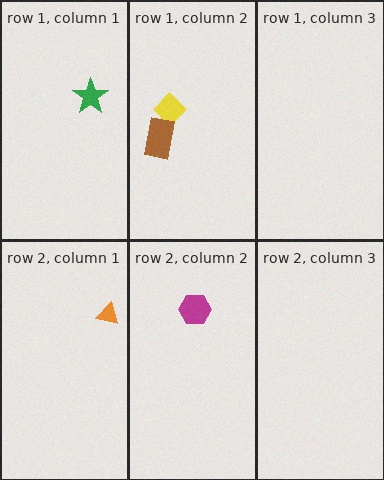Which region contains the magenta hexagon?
The row 2, column 2 region.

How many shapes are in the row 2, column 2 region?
1.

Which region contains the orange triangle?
The row 2, column 1 region.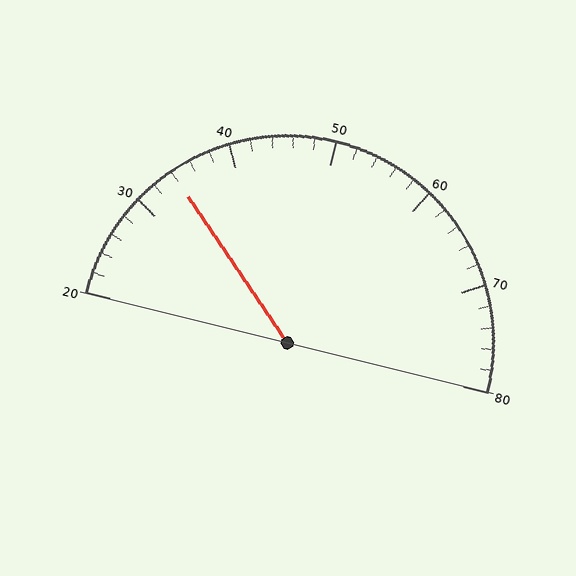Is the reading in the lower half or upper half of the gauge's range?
The reading is in the lower half of the range (20 to 80).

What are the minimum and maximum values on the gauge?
The gauge ranges from 20 to 80.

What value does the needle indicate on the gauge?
The needle indicates approximately 34.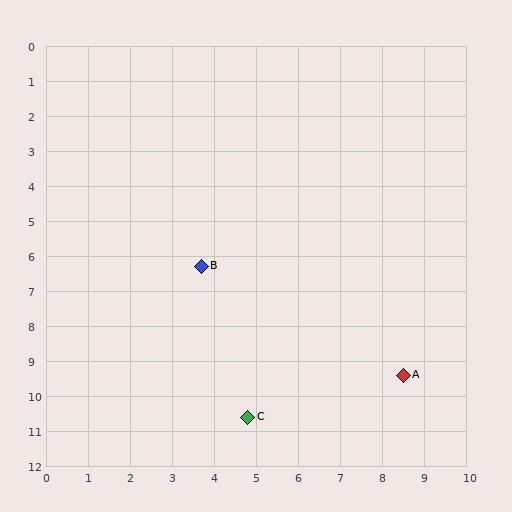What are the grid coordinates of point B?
Point B is at approximately (3.7, 6.3).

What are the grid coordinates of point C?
Point C is at approximately (4.8, 10.6).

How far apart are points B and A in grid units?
Points B and A are about 5.7 grid units apart.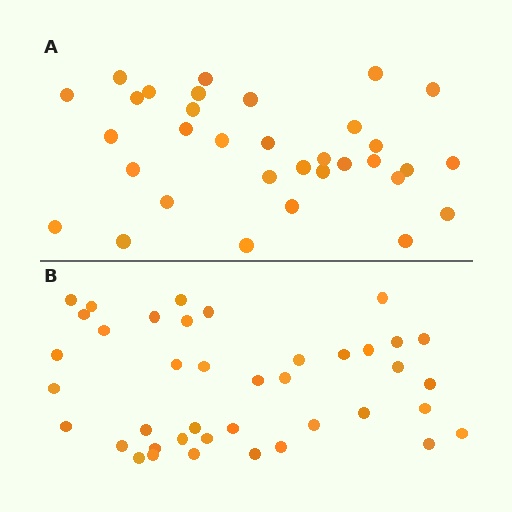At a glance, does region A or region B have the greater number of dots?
Region B (the bottom region) has more dots.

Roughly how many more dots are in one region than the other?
Region B has roughly 8 or so more dots than region A.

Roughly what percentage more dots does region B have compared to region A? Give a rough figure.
About 20% more.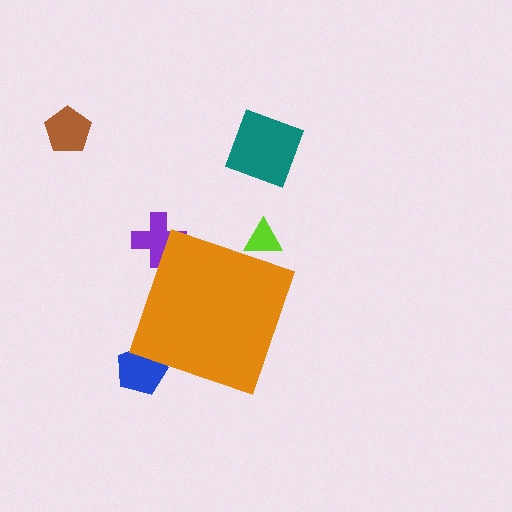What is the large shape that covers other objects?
An orange diamond.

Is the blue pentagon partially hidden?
Yes, the blue pentagon is partially hidden behind the orange diamond.